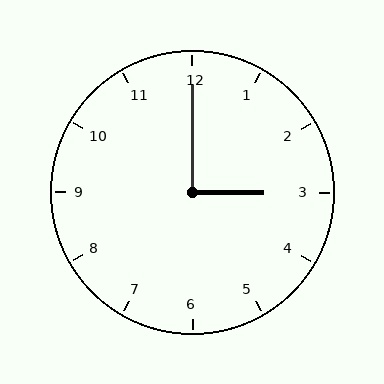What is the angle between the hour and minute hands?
Approximately 90 degrees.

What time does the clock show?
3:00.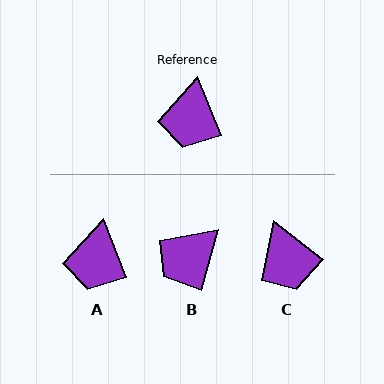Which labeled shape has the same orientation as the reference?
A.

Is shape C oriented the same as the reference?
No, it is off by about 31 degrees.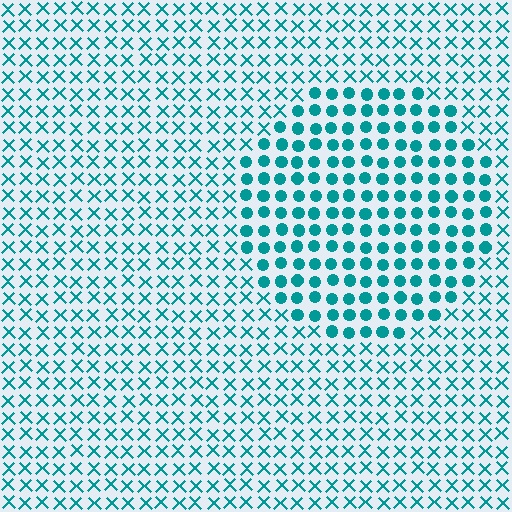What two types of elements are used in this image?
The image uses circles inside the circle region and X marks outside it.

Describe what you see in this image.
The image is filled with small teal elements arranged in a uniform grid. A circle-shaped region contains circles, while the surrounding area contains X marks. The boundary is defined purely by the change in element shape.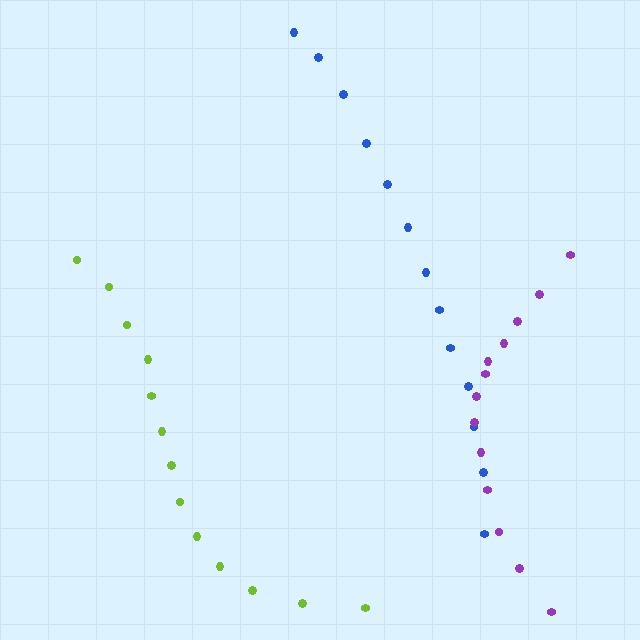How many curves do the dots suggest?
There are 3 distinct paths.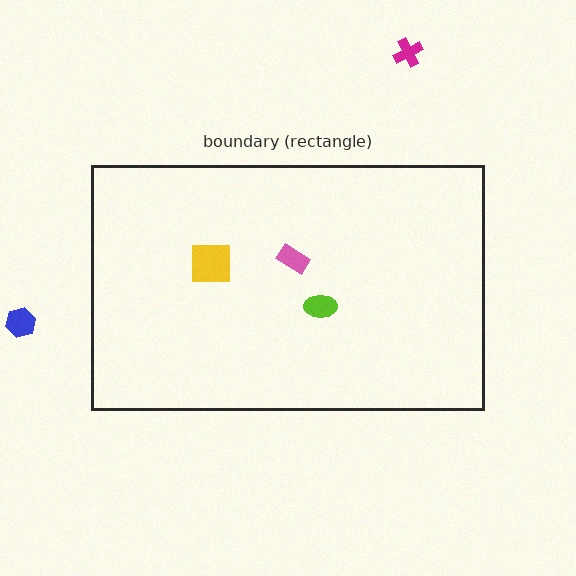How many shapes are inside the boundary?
3 inside, 2 outside.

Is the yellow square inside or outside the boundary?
Inside.